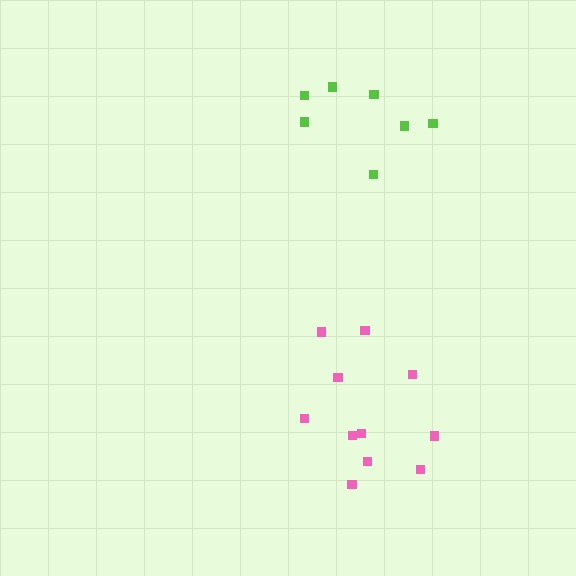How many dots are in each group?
Group 1: 11 dots, Group 2: 7 dots (18 total).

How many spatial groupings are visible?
There are 2 spatial groupings.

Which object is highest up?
The lime cluster is topmost.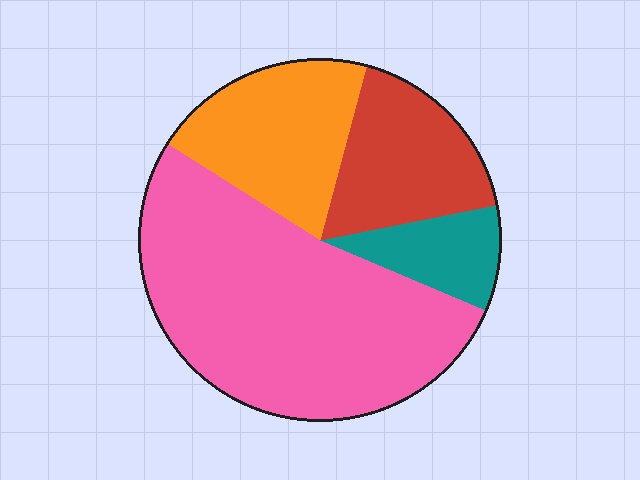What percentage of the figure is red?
Red takes up about one sixth (1/6) of the figure.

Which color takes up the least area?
Teal, at roughly 10%.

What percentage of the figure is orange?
Orange takes up about one fifth (1/5) of the figure.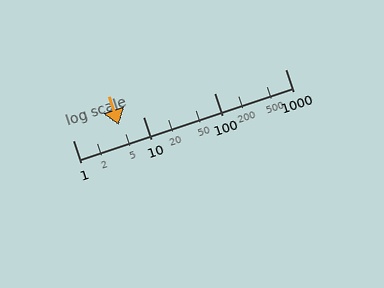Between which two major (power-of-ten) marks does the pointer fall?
The pointer is between 1 and 10.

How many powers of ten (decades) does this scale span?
The scale spans 3 decades, from 1 to 1000.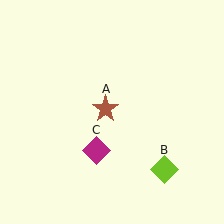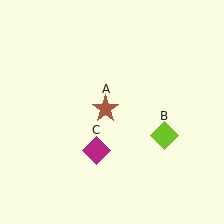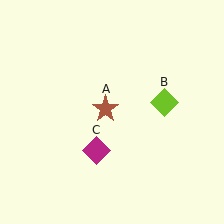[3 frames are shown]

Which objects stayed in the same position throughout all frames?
Brown star (object A) and magenta diamond (object C) remained stationary.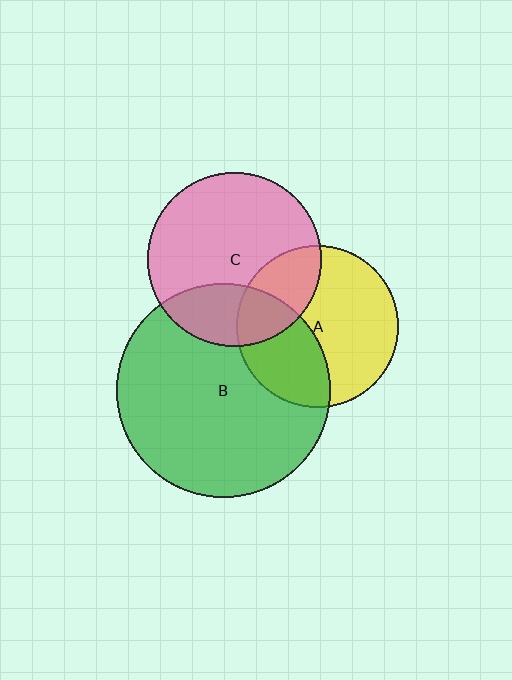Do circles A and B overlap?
Yes.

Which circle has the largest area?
Circle B (green).